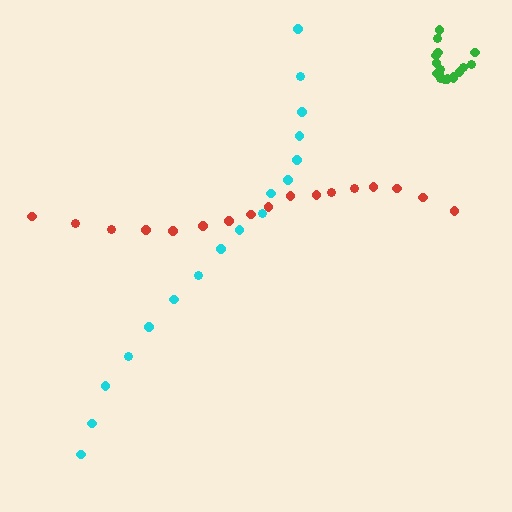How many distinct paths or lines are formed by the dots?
There are 3 distinct paths.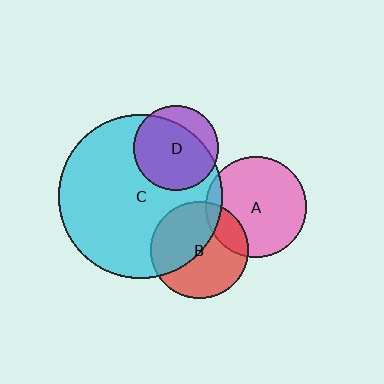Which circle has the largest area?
Circle C (cyan).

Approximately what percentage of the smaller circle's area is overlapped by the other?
Approximately 45%.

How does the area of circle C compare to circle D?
Approximately 3.8 times.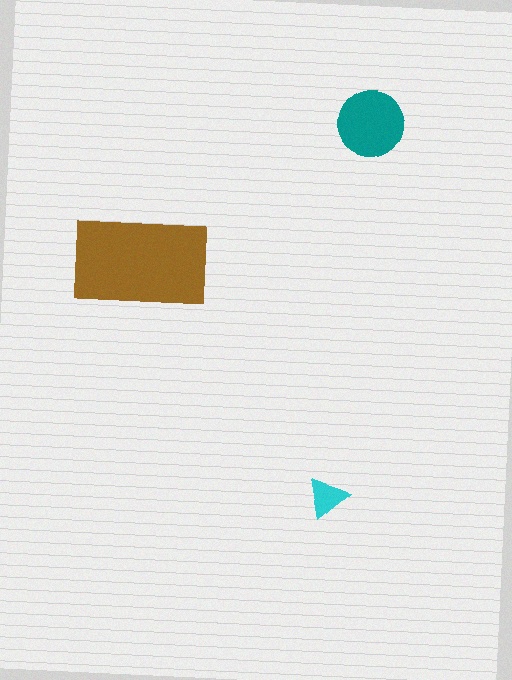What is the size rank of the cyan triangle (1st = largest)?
3rd.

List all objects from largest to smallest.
The brown rectangle, the teal circle, the cyan triangle.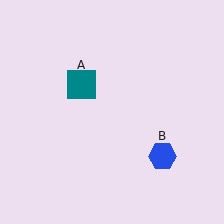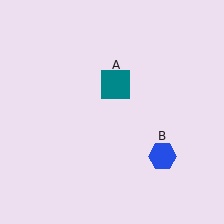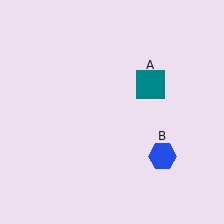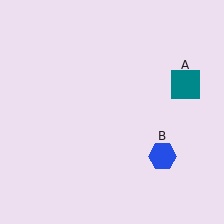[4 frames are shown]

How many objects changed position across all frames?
1 object changed position: teal square (object A).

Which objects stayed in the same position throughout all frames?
Blue hexagon (object B) remained stationary.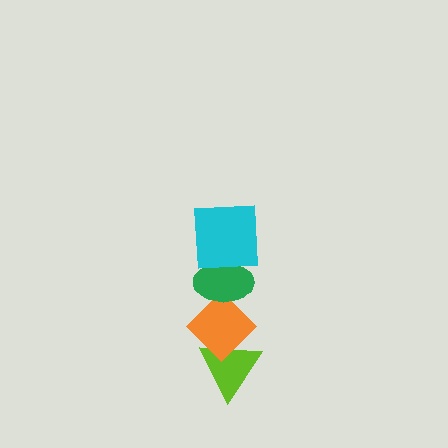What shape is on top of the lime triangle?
The orange diamond is on top of the lime triangle.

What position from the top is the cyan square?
The cyan square is 1st from the top.